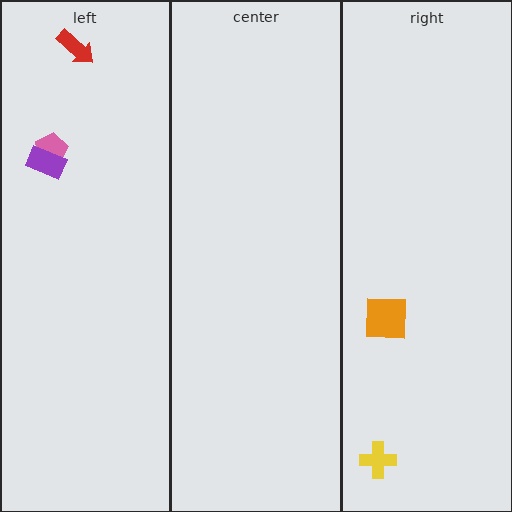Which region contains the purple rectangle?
The left region.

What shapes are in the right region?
The orange square, the yellow cross.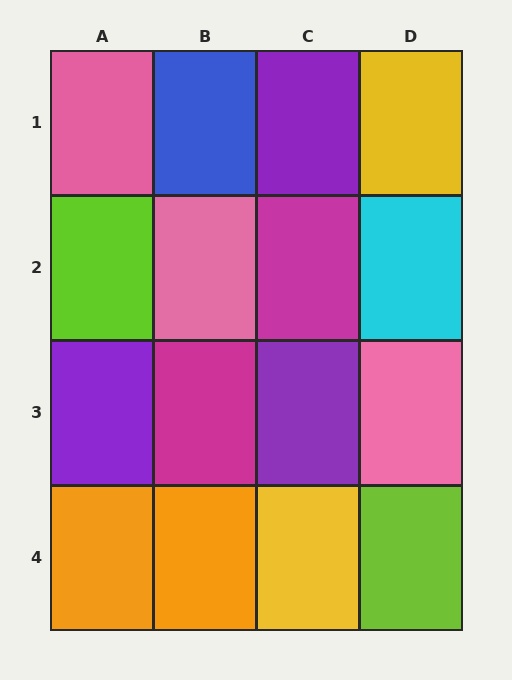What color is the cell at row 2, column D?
Cyan.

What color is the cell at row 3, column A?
Purple.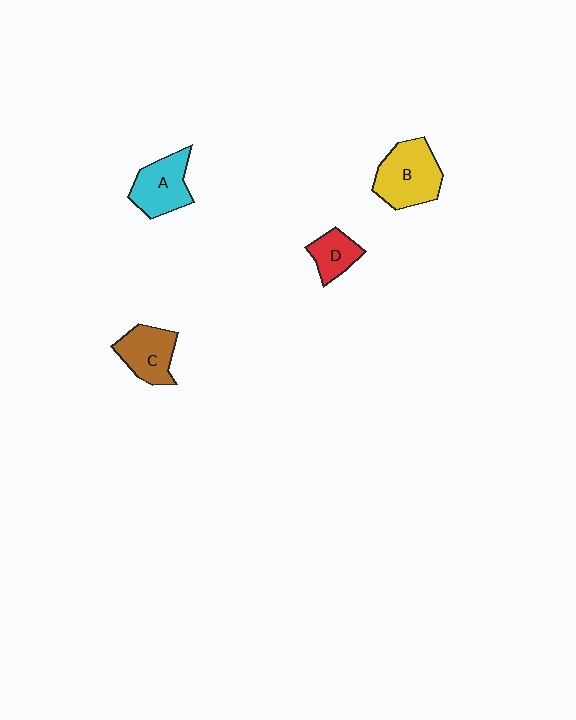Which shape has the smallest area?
Shape D (red).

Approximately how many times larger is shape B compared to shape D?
Approximately 2.0 times.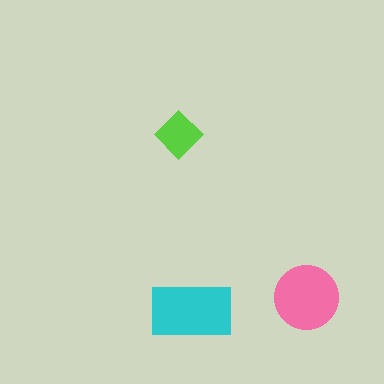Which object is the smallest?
The lime diamond.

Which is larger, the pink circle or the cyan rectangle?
The cyan rectangle.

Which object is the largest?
The cyan rectangle.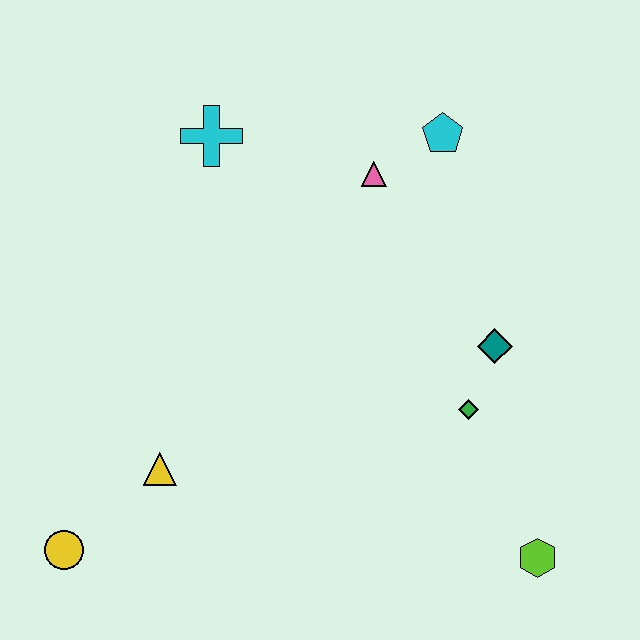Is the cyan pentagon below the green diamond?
No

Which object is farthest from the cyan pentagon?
The yellow circle is farthest from the cyan pentagon.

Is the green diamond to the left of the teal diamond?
Yes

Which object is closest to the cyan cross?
The pink triangle is closest to the cyan cross.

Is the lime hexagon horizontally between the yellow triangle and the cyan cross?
No